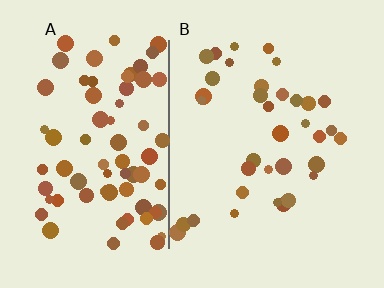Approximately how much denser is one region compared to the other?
Approximately 2.2× — region A over region B.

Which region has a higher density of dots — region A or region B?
A (the left).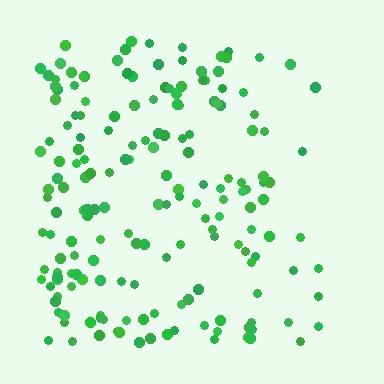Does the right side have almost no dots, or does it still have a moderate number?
Still a moderate number, just noticeably fewer than the left.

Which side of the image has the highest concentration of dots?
The left.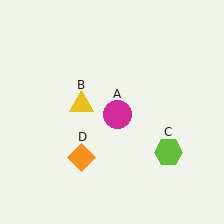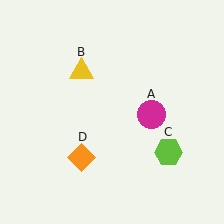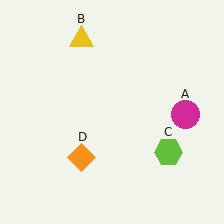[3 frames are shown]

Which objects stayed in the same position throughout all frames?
Lime hexagon (object C) and orange diamond (object D) remained stationary.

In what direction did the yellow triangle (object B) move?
The yellow triangle (object B) moved up.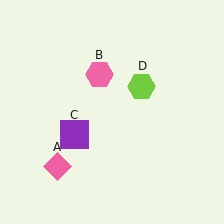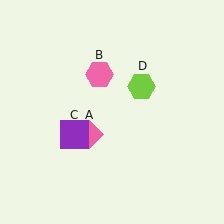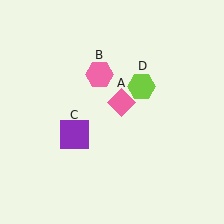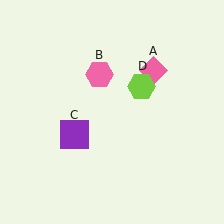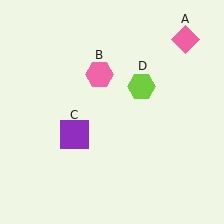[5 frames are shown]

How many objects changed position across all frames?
1 object changed position: pink diamond (object A).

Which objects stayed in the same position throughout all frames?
Pink hexagon (object B) and purple square (object C) and lime hexagon (object D) remained stationary.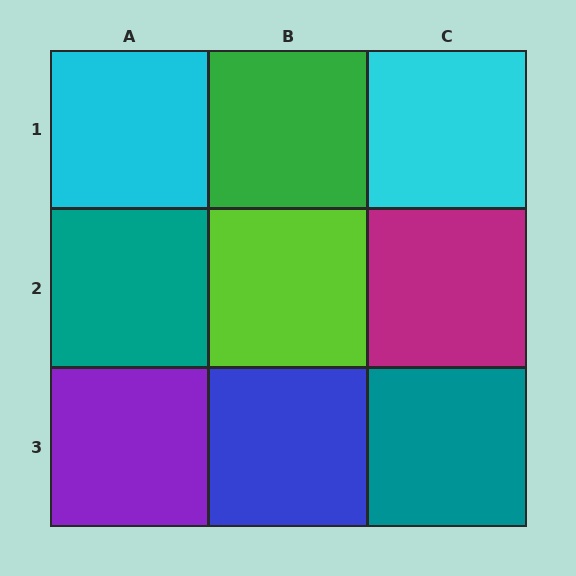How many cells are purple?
1 cell is purple.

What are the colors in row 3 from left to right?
Purple, blue, teal.